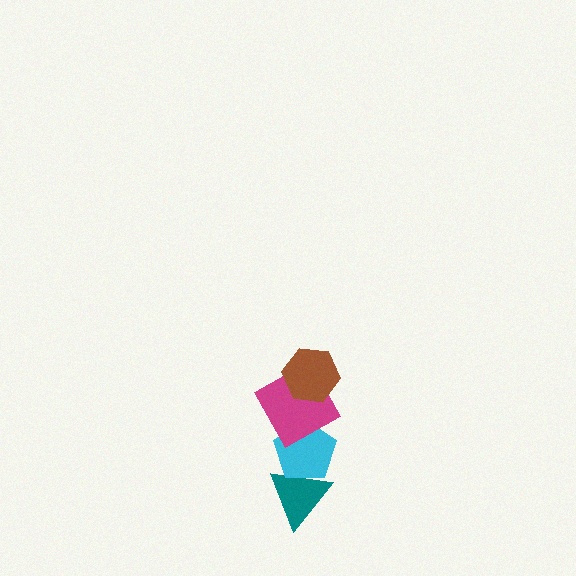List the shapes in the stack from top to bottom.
From top to bottom: the brown hexagon, the magenta square, the cyan pentagon, the teal triangle.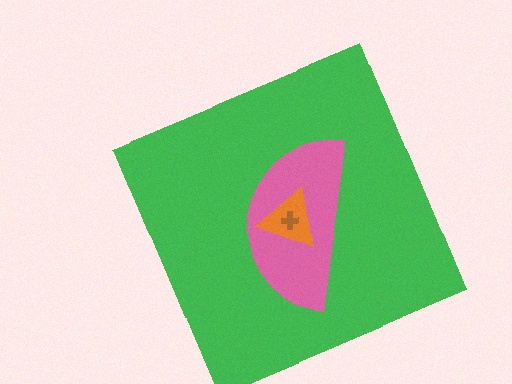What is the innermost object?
The brown cross.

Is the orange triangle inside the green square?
Yes.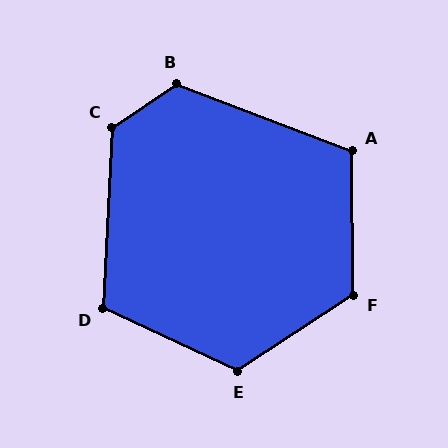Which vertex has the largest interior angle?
C, at approximately 127 degrees.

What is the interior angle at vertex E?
Approximately 122 degrees (obtuse).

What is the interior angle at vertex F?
Approximately 123 degrees (obtuse).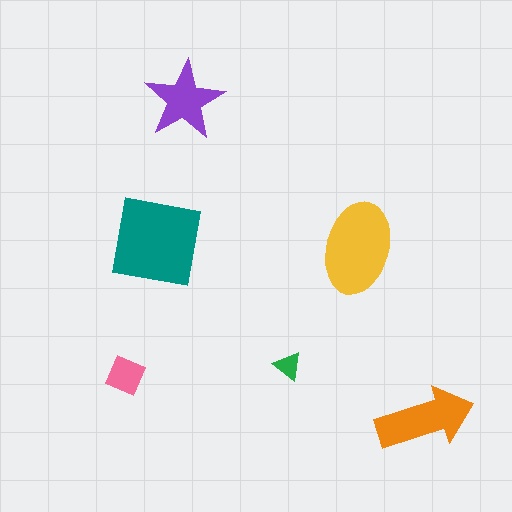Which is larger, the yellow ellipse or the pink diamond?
The yellow ellipse.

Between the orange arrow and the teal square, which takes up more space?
The teal square.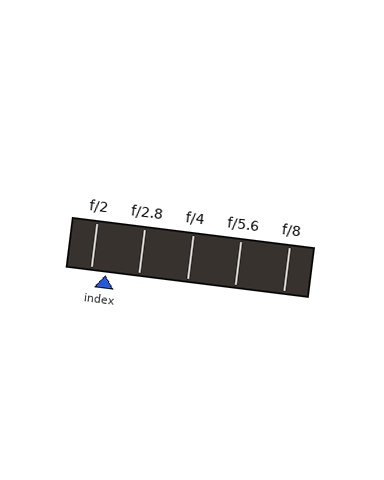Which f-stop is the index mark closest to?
The index mark is closest to f/2.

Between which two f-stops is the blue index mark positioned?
The index mark is between f/2 and f/2.8.